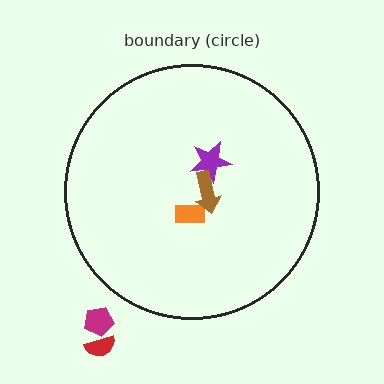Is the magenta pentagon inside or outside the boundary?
Outside.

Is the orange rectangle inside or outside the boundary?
Inside.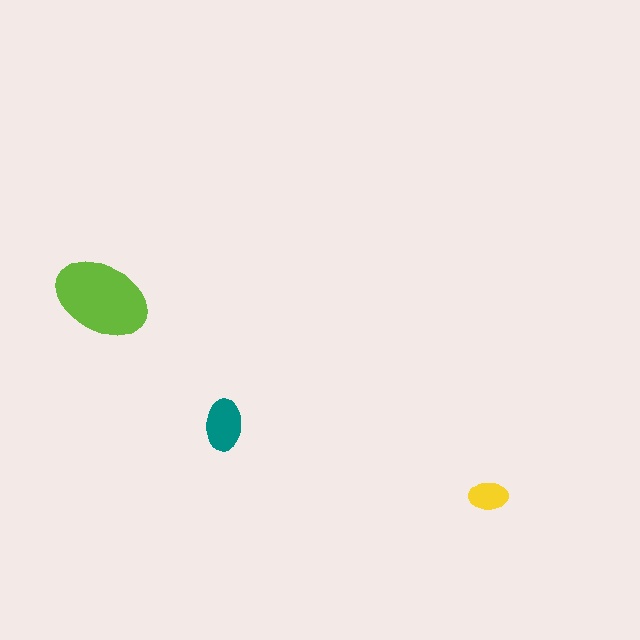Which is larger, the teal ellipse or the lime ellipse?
The lime one.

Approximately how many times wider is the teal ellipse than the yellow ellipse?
About 1.5 times wider.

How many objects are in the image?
There are 3 objects in the image.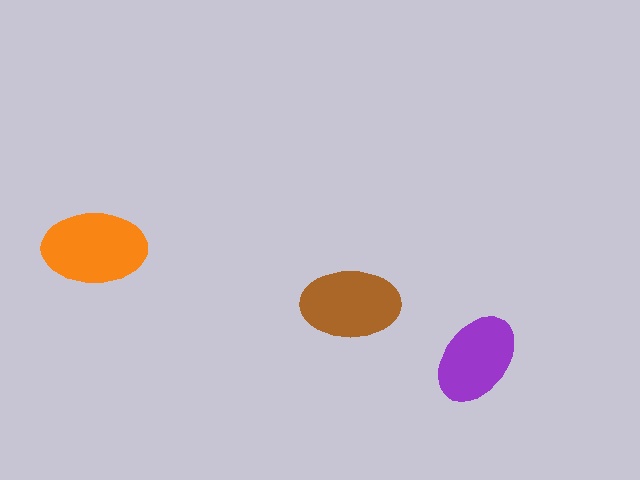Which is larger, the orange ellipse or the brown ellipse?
The orange one.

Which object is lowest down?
The purple ellipse is bottommost.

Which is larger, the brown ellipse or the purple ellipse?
The brown one.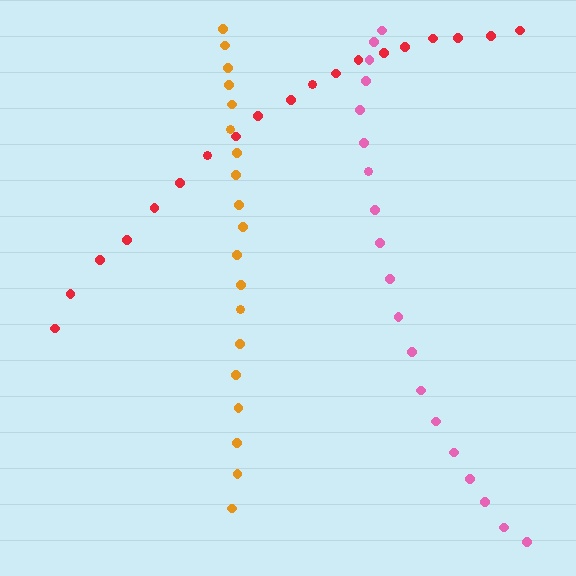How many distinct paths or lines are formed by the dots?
There are 3 distinct paths.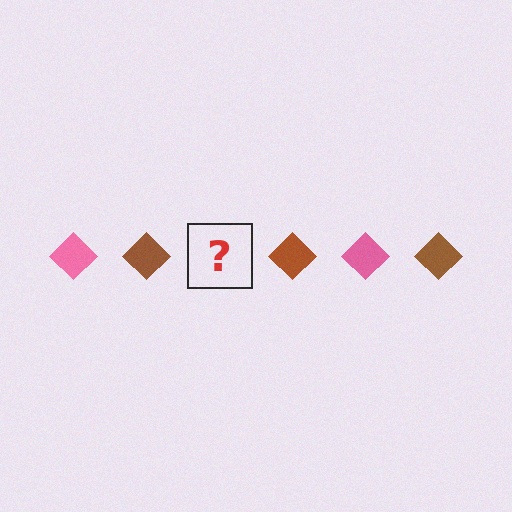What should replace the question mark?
The question mark should be replaced with a pink diamond.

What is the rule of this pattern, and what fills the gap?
The rule is that the pattern cycles through pink, brown diamonds. The gap should be filled with a pink diamond.